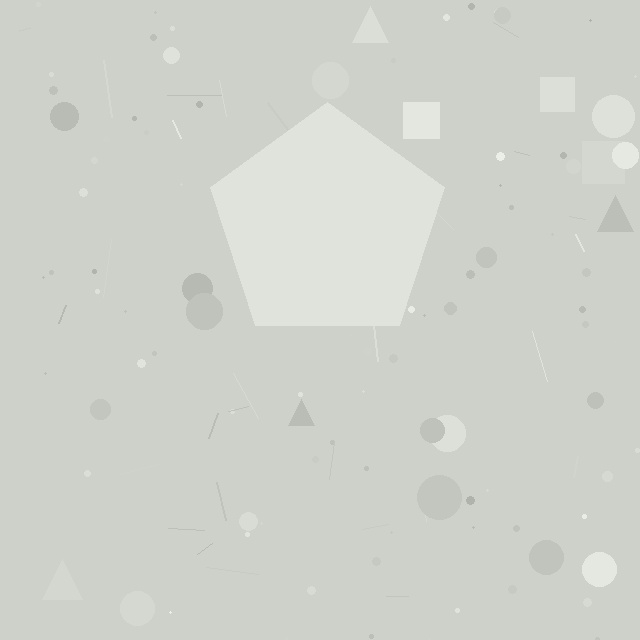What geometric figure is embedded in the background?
A pentagon is embedded in the background.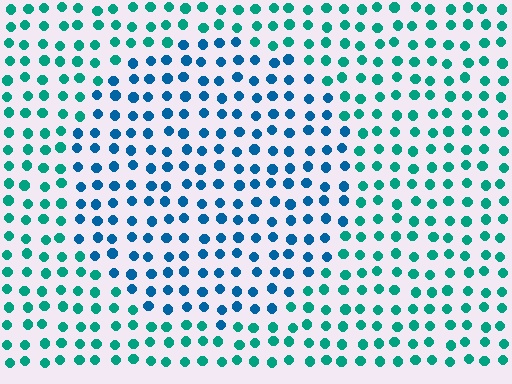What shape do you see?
I see a circle.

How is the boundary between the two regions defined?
The boundary is defined purely by a slight shift in hue (about 36 degrees). Spacing, size, and orientation are identical on both sides.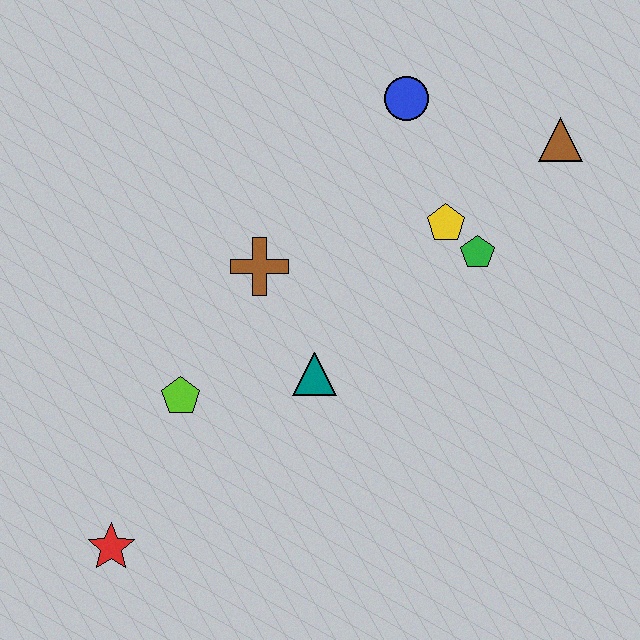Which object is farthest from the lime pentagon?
The brown triangle is farthest from the lime pentagon.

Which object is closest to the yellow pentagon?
The green pentagon is closest to the yellow pentagon.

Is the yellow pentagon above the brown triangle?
No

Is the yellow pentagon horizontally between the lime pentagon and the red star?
No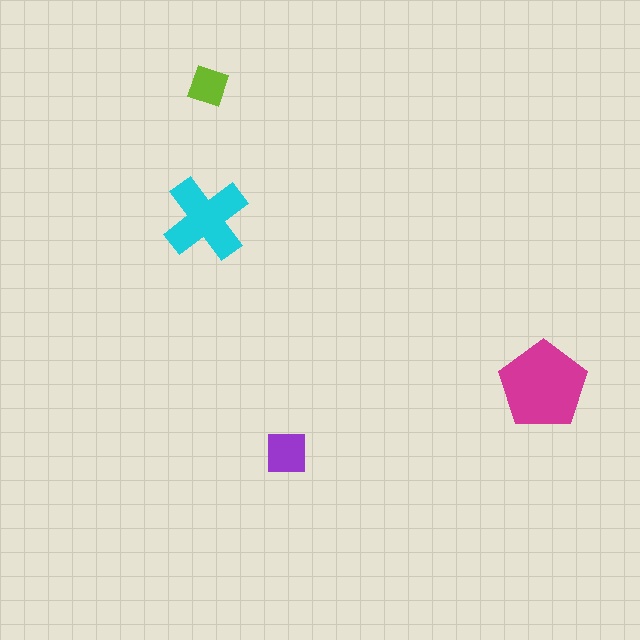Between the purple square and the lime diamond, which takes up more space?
The purple square.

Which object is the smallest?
The lime diamond.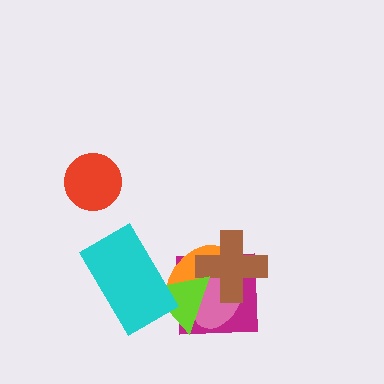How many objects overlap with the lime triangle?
5 objects overlap with the lime triangle.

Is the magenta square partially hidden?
Yes, it is partially covered by another shape.